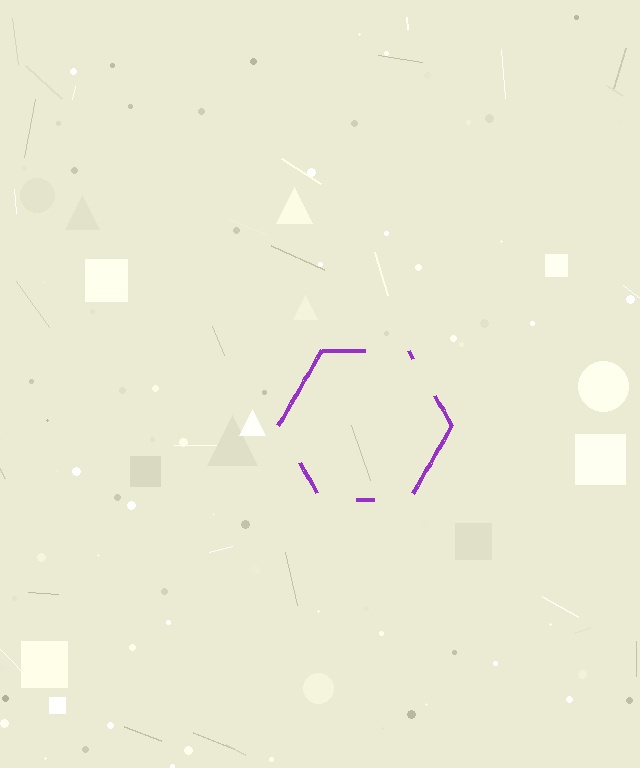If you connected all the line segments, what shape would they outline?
They would outline a hexagon.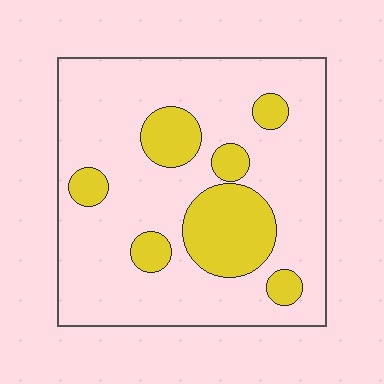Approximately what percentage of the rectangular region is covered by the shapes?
Approximately 20%.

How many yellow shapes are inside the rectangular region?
7.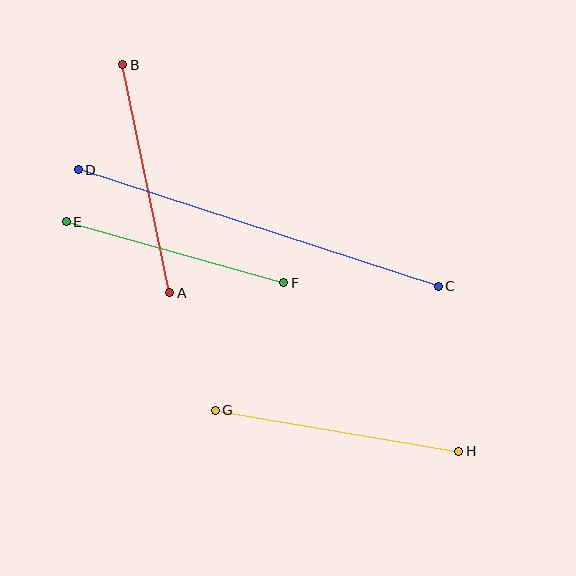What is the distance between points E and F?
The distance is approximately 226 pixels.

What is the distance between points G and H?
The distance is approximately 247 pixels.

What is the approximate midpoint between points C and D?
The midpoint is at approximately (258, 228) pixels.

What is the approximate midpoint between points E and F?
The midpoint is at approximately (175, 252) pixels.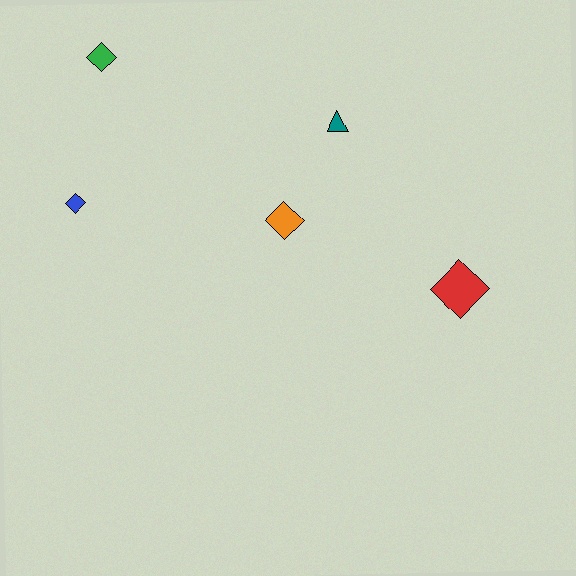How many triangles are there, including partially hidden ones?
There is 1 triangle.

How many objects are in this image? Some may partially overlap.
There are 5 objects.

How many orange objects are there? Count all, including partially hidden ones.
There is 1 orange object.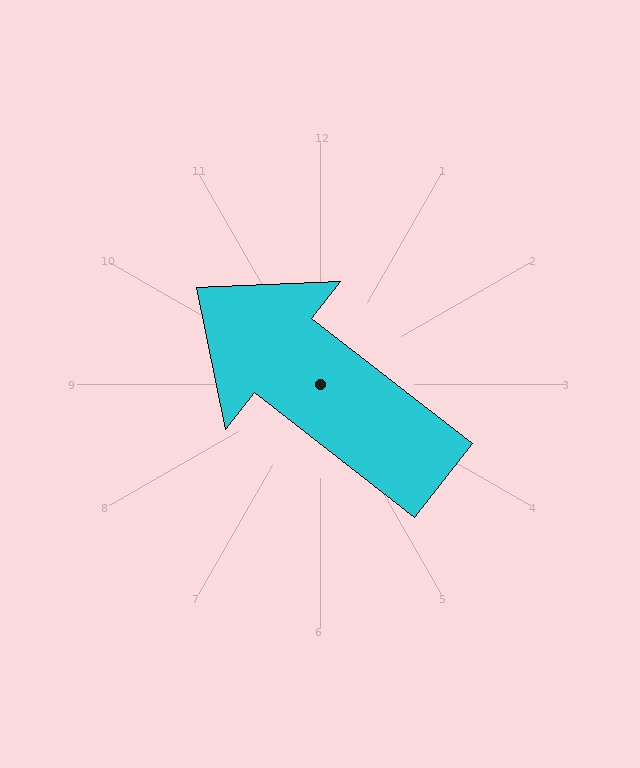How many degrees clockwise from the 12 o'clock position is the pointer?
Approximately 308 degrees.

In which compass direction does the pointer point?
Northwest.